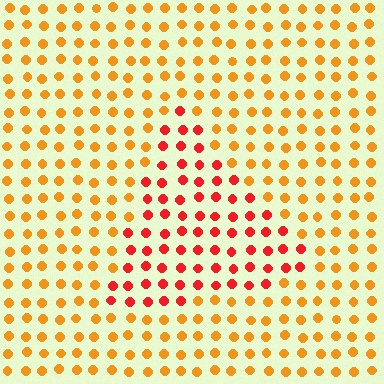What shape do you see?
I see a triangle.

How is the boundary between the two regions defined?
The boundary is defined purely by a slight shift in hue (about 37 degrees). Spacing, size, and orientation are identical on both sides.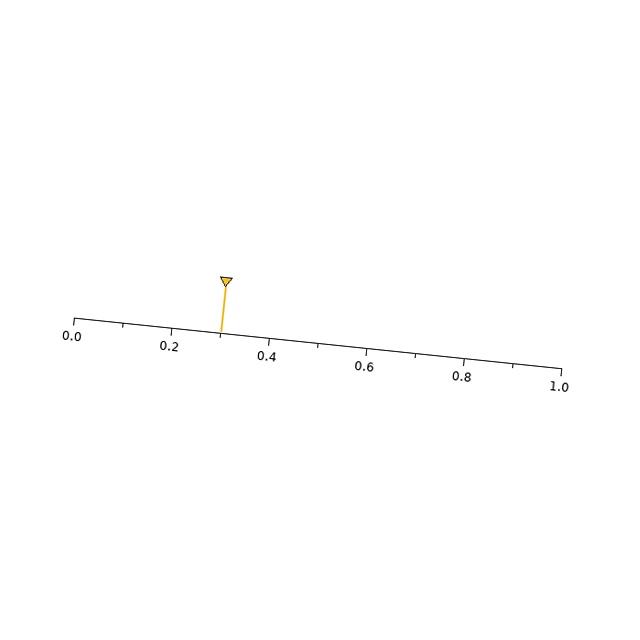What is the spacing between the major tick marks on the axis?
The major ticks are spaced 0.2 apart.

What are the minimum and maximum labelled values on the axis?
The axis runs from 0.0 to 1.0.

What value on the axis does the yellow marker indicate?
The marker indicates approximately 0.3.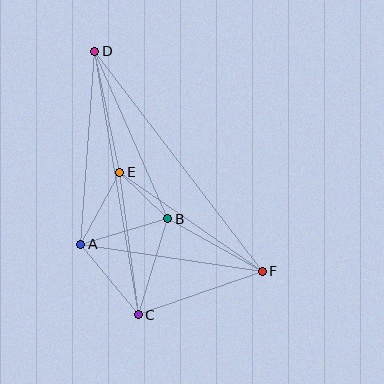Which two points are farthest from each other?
Points D and F are farthest from each other.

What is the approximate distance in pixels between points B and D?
The distance between B and D is approximately 183 pixels.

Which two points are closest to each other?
Points B and E are closest to each other.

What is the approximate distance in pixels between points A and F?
The distance between A and F is approximately 184 pixels.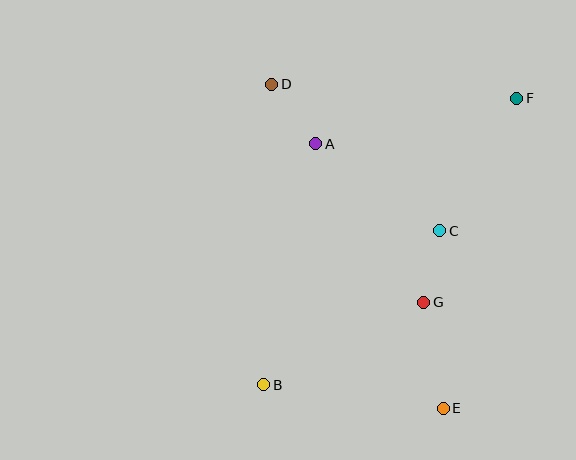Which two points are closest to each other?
Points C and G are closest to each other.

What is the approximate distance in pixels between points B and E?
The distance between B and E is approximately 181 pixels.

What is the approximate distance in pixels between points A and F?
The distance between A and F is approximately 206 pixels.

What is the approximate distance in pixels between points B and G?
The distance between B and G is approximately 180 pixels.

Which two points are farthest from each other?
Points B and F are farthest from each other.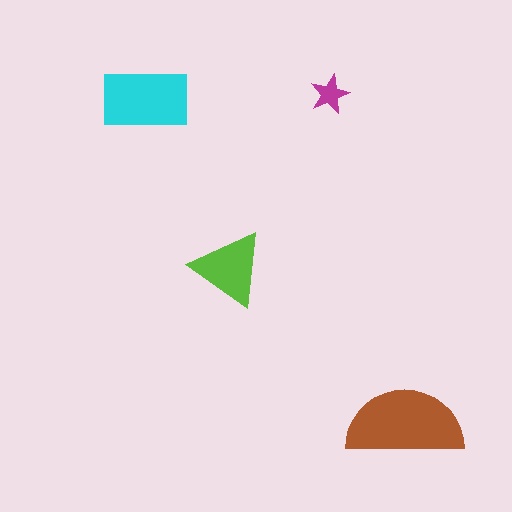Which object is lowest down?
The brown semicircle is bottommost.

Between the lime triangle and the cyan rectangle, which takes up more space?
The cyan rectangle.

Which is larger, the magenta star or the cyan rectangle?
The cyan rectangle.